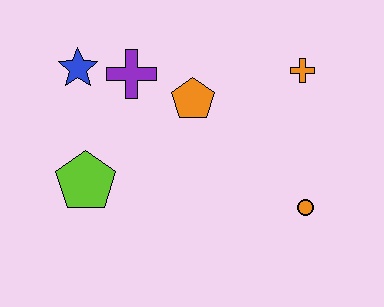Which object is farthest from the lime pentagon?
The orange cross is farthest from the lime pentagon.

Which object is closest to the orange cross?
The orange pentagon is closest to the orange cross.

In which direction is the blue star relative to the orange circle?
The blue star is to the left of the orange circle.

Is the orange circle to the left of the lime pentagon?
No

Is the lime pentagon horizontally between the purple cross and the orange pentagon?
No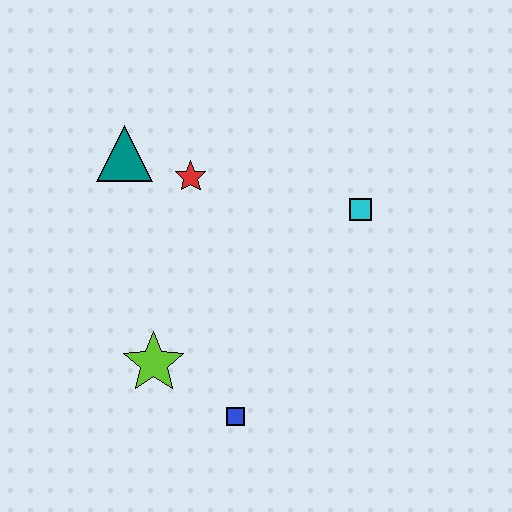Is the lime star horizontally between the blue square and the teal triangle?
Yes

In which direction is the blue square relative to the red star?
The blue square is below the red star.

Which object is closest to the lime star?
The blue square is closest to the lime star.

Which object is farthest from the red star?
The blue square is farthest from the red star.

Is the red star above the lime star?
Yes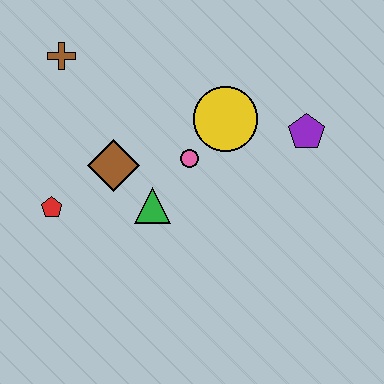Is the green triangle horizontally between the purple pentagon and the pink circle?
No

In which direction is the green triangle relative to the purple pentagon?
The green triangle is to the left of the purple pentagon.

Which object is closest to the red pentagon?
The brown diamond is closest to the red pentagon.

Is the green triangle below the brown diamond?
Yes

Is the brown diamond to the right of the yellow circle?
No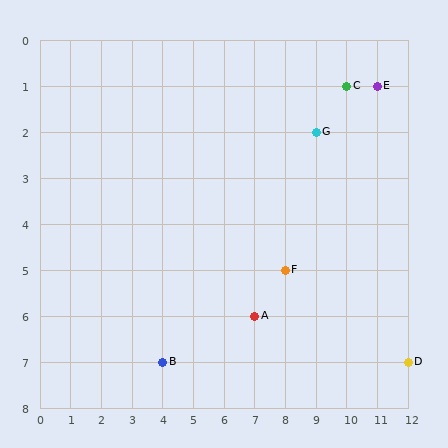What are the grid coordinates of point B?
Point B is at grid coordinates (4, 7).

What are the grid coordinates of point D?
Point D is at grid coordinates (12, 7).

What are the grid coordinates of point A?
Point A is at grid coordinates (7, 6).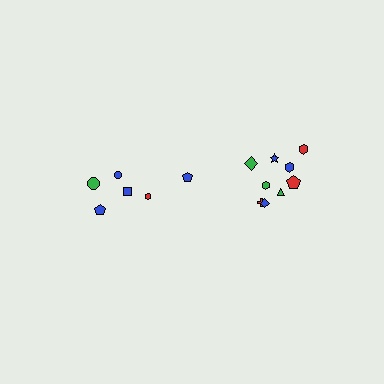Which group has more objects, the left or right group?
The right group.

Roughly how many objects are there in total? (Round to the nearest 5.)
Roughly 15 objects in total.